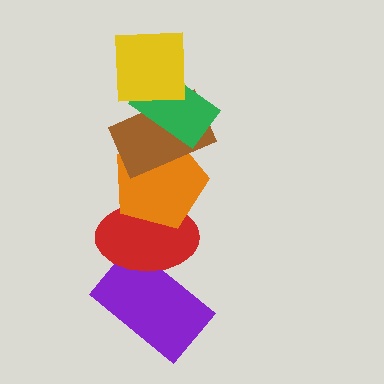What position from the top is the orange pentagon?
The orange pentagon is 4th from the top.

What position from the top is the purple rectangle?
The purple rectangle is 6th from the top.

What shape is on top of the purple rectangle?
The red ellipse is on top of the purple rectangle.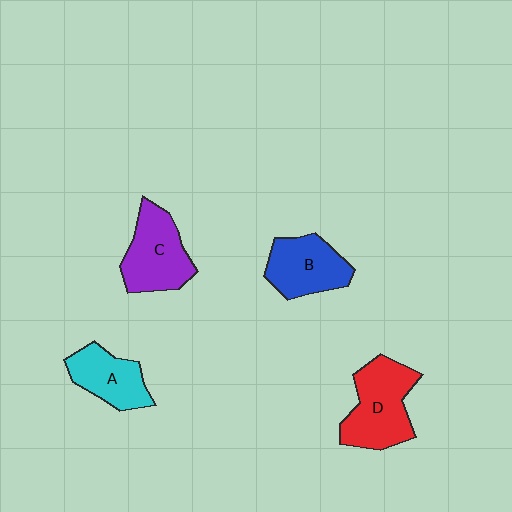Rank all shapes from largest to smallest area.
From largest to smallest: D (red), C (purple), B (blue), A (cyan).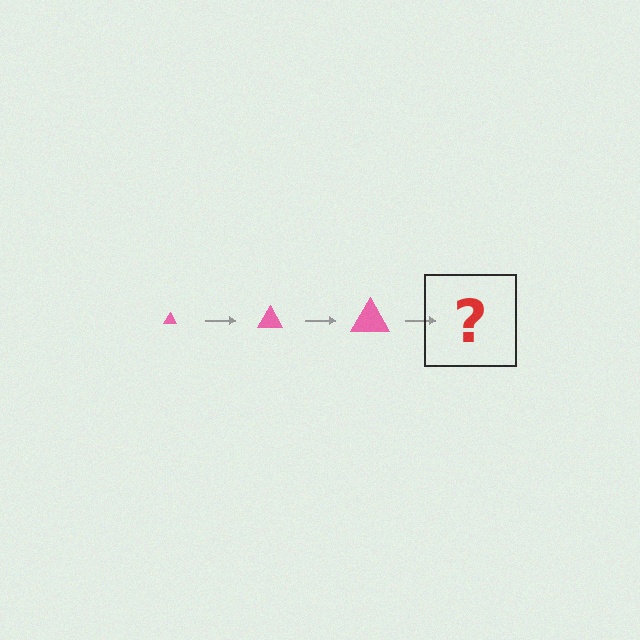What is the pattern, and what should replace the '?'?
The pattern is that the triangle gets progressively larger each step. The '?' should be a pink triangle, larger than the previous one.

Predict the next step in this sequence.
The next step is a pink triangle, larger than the previous one.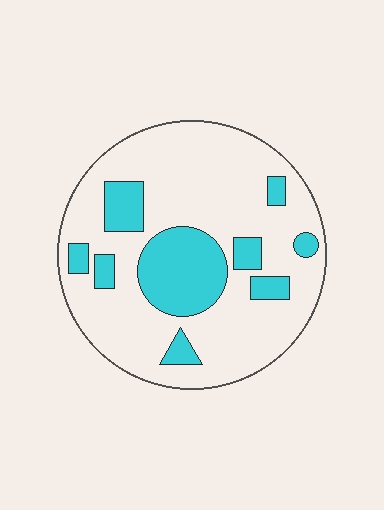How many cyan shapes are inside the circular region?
9.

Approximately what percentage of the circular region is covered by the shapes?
Approximately 25%.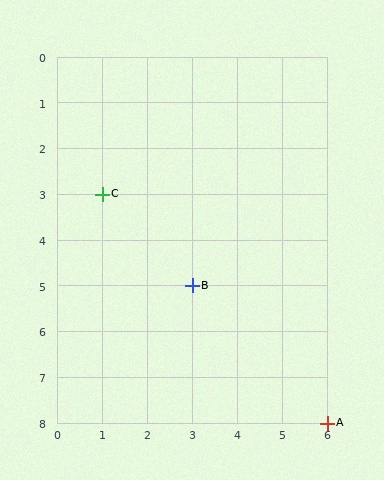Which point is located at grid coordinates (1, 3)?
Point C is at (1, 3).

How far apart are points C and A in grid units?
Points C and A are 5 columns and 5 rows apart (about 7.1 grid units diagonally).